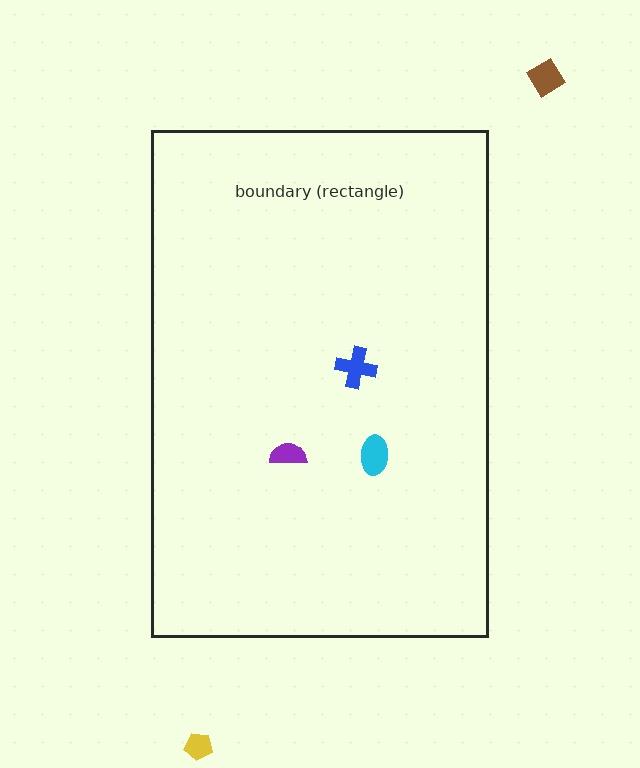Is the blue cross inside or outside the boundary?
Inside.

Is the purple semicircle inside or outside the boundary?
Inside.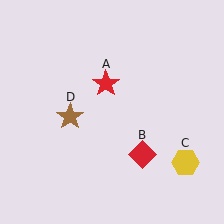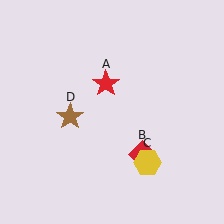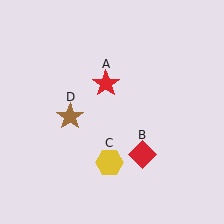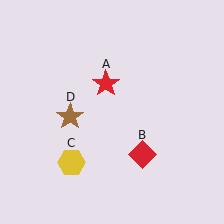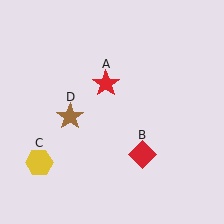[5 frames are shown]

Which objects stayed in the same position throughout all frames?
Red star (object A) and red diamond (object B) and brown star (object D) remained stationary.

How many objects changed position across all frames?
1 object changed position: yellow hexagon (object C).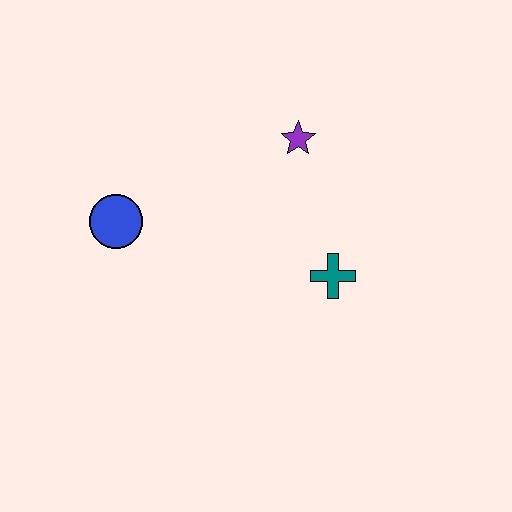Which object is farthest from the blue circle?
The teal cross is farthest from the blue circle.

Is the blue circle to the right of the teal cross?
No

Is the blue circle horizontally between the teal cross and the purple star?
No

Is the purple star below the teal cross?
No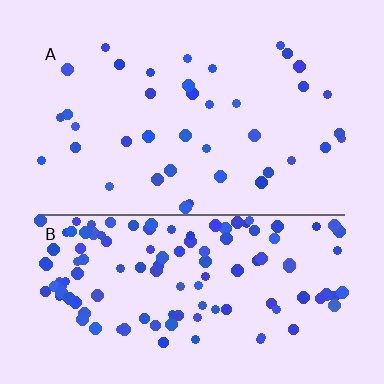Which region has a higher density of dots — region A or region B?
B (the bottom).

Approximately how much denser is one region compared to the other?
Approximately 3.2× — region B over region A.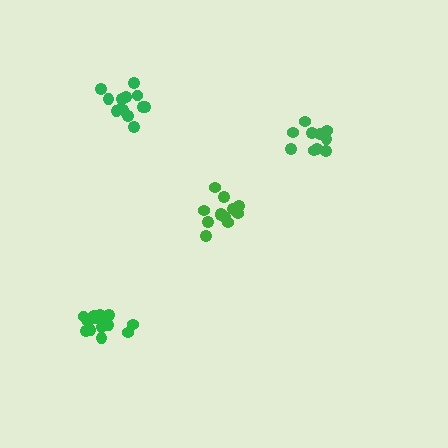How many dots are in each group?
Group 1: 13 dots, Group 2: 13 dots, Group 3: 16 dots, Group 4: 10 dots (52 total).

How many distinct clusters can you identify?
There are 4 distinct clusters.